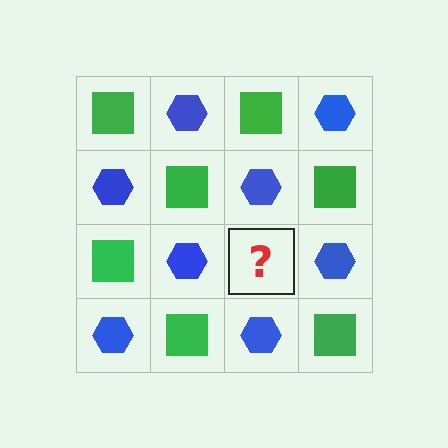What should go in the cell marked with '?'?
The missing cell should contain a green square.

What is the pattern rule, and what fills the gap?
The rule is that it alternates green square and blue hexagon in a checkerboard pattern. The gap should be filled with a green square.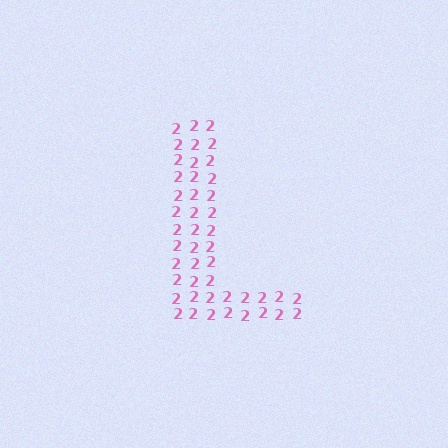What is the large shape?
The large shape is the letter L.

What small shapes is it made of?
It is made of small digit 2's.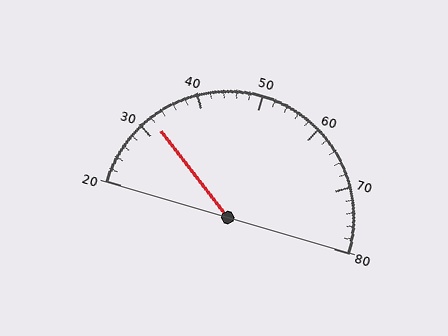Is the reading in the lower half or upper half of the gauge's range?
The reading is in the lower half of the range (20 to 80).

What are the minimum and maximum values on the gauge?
The gauge ranges from 20 to 80.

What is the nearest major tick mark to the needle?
The nearest major tick mark is 30.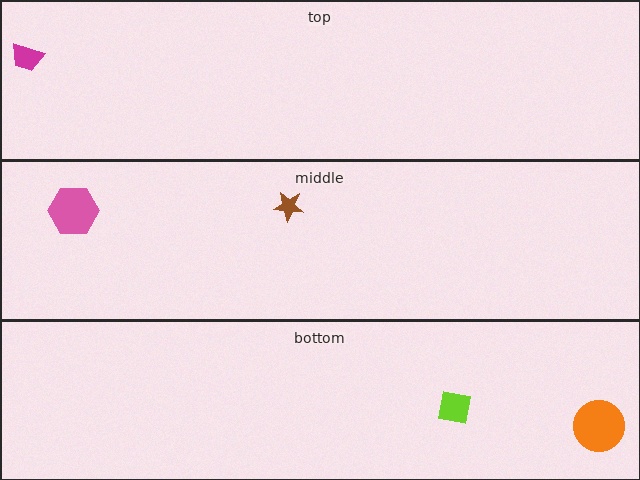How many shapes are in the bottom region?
2.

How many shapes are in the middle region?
2.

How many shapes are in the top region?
1.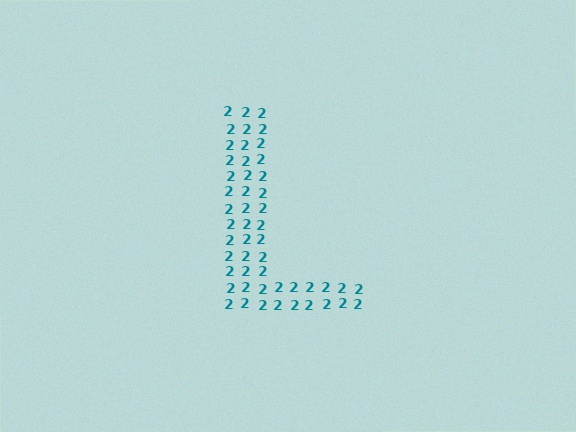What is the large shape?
The large shape is the letter L.